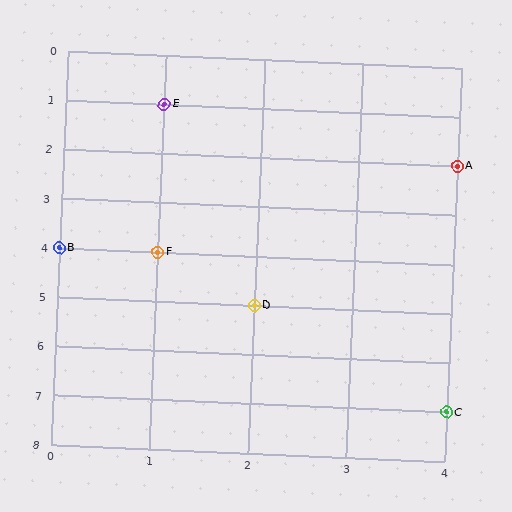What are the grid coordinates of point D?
Point D is at grid coordinates (2, 5).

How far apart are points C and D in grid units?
Points C and D are 2 columns and 2 rows apart (about 2.8 grid units diagonally).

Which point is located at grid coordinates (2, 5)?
Point D is at (2, 5).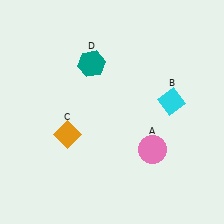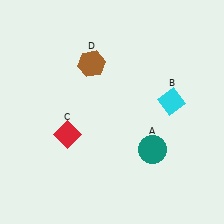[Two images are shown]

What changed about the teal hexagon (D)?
In Image 1, D is teal. In Image 2, it changed to brown.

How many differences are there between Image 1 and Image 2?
There are 3 differences between the two images.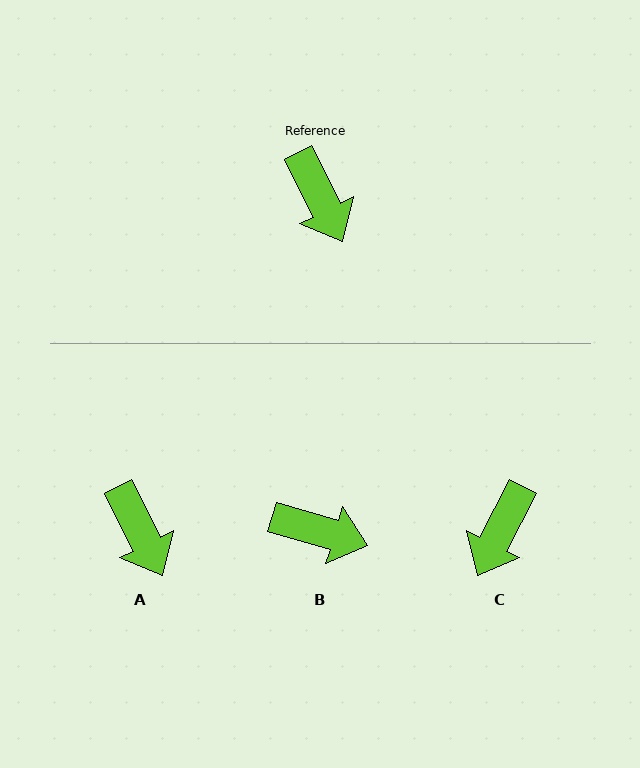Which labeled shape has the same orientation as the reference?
A.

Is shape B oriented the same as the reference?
No, it is off by about 47 degrees.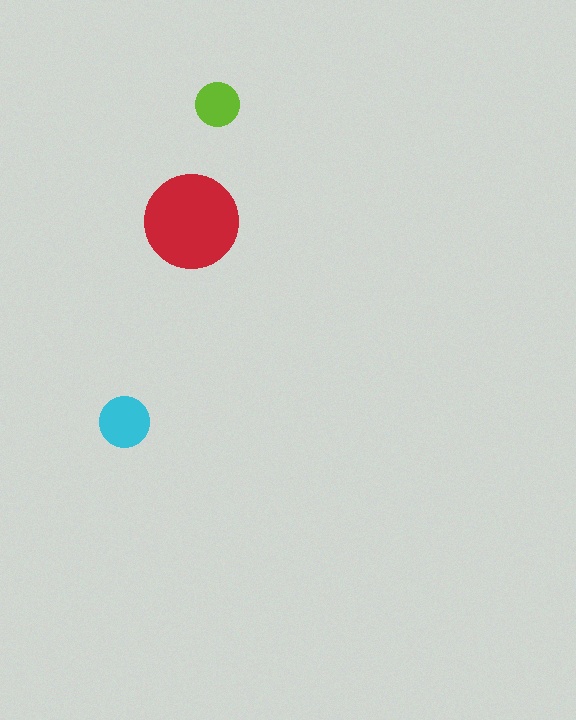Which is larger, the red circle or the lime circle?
The red one.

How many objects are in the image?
There are 3 objects in the image.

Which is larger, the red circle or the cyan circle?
The red one.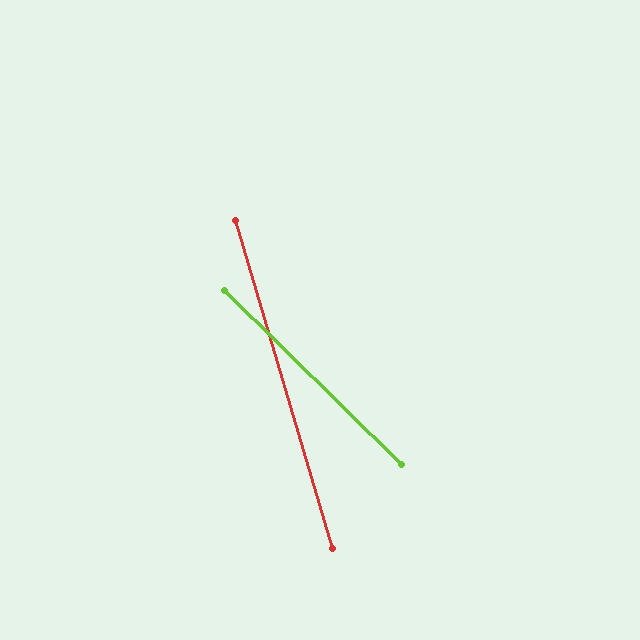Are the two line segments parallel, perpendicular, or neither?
Neither parallel nor perpendicular — they differ by about 29°.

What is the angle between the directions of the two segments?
Approximately 29 degrees.